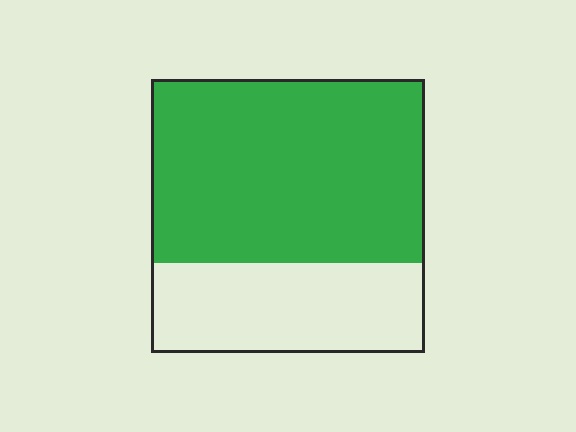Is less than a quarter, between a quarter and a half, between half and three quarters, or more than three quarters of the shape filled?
Between half and three quarters.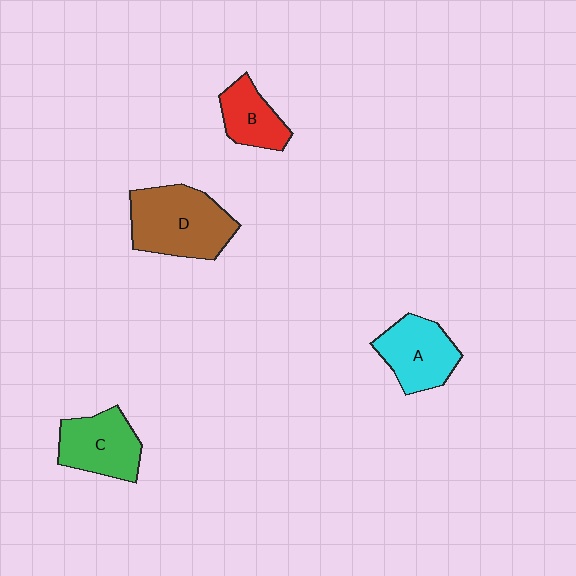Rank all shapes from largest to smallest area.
From largest to smallest: D (brown), C (green), A (cyan), B (red).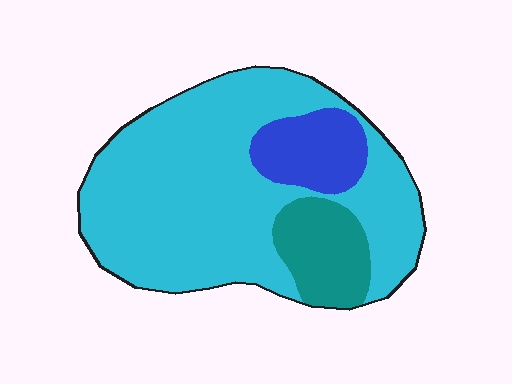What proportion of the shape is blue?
Blue takes up less than a sixth of the shape.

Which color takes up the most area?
Cyan, at roughly 75%.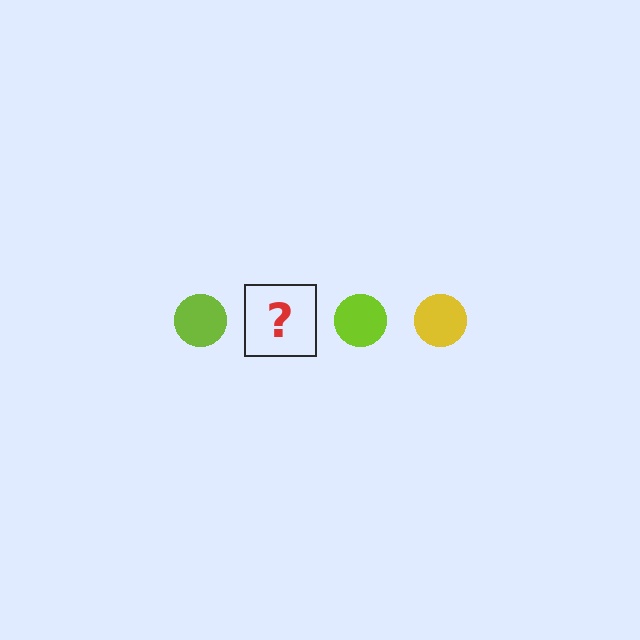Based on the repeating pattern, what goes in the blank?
The blank should be a yellow circle.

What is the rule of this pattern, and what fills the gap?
The rule is that the pattern cycles through lime, yellow circles. The gap should be filled with a yellow circle.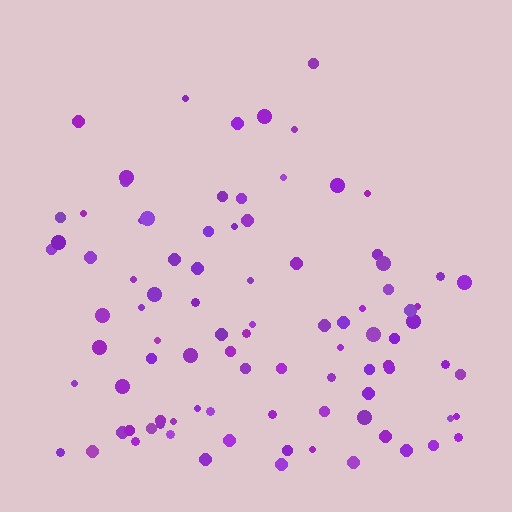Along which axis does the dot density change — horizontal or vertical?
Vertical.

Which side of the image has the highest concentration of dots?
The bottom.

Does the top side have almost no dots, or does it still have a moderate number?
Still a moderate number, just noticeably fewer than the bottom.